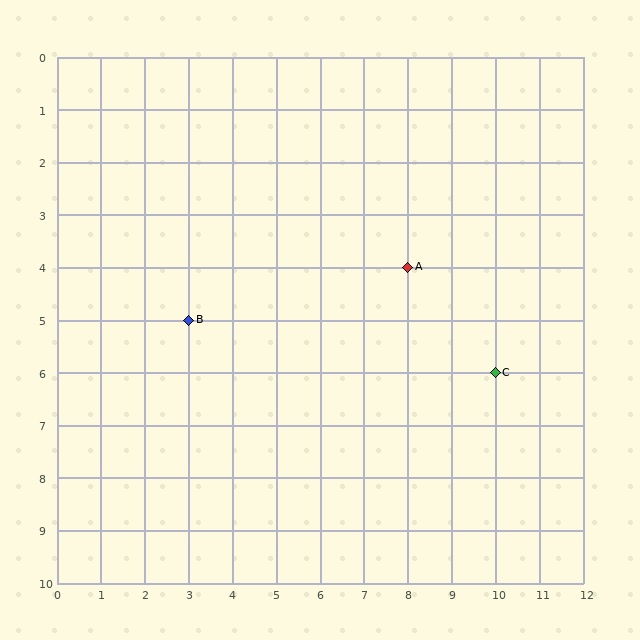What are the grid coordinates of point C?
Point C is at grid coordinates (10, 6).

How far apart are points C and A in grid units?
Points C and A are 2 columns and 2 rows apart (about 2.8 grid units diagonally).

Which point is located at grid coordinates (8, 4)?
Point A is at (8, 4).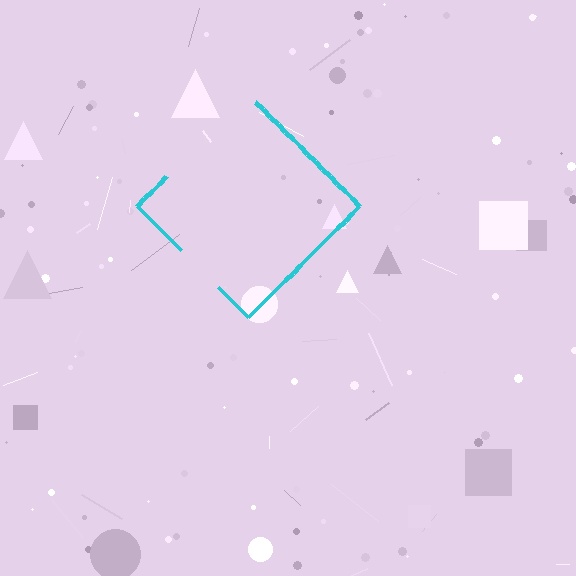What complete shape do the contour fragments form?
The contour fragments form a diamond.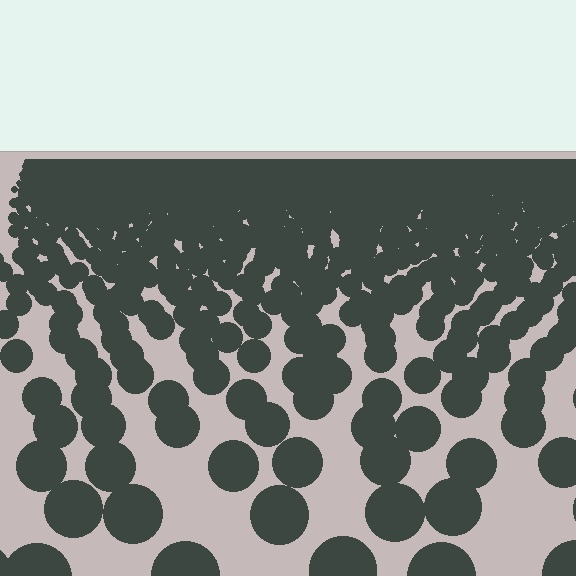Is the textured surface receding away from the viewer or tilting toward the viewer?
The surface is receding away from the viewer. Texture elements get smaller and denser toward the top.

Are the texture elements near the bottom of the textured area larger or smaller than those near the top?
Larger. Near the bottom, elements are closer to the viewer and appear at a bigger on-screen size.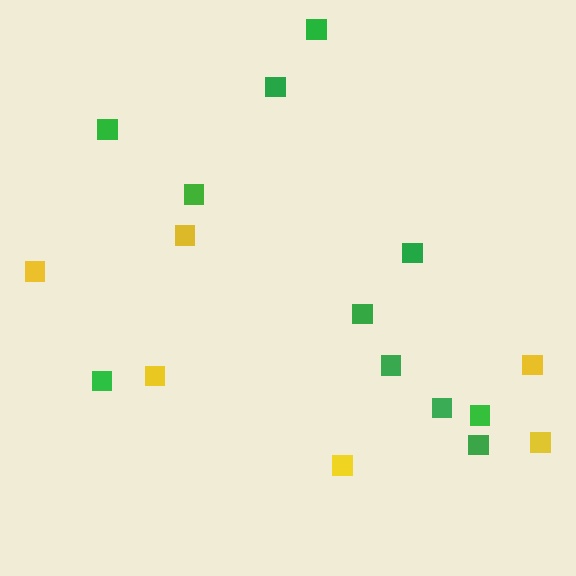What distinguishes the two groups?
There are 2 groups: one group of green squares (11) and one group of yellow squares (6).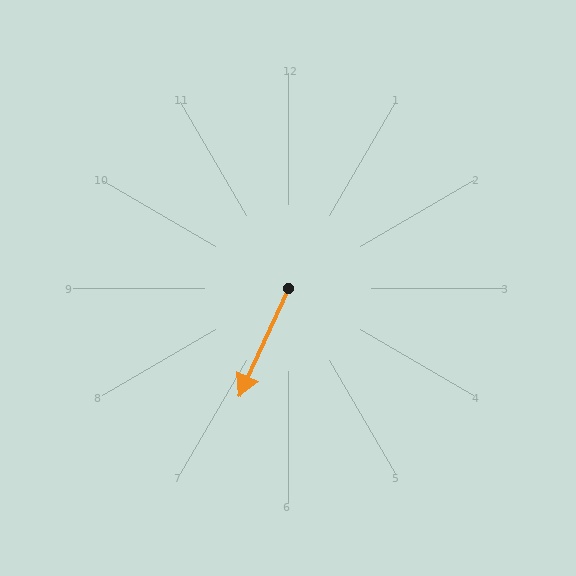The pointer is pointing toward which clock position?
Roughly 7 o'clock.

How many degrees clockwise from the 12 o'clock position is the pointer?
Approximately 204 degrees.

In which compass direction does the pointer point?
Southwest.